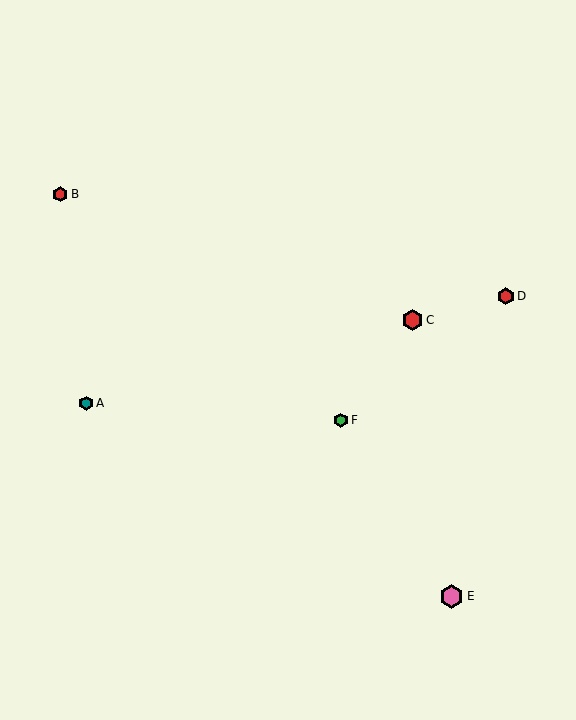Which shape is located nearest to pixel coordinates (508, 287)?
The red hexagon (labeled D) at (506, 296) is nearest to that location.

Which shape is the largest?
The pink hexagon (labeled E) is the largest.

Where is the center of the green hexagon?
The center of the green hexagon is at (341, 420).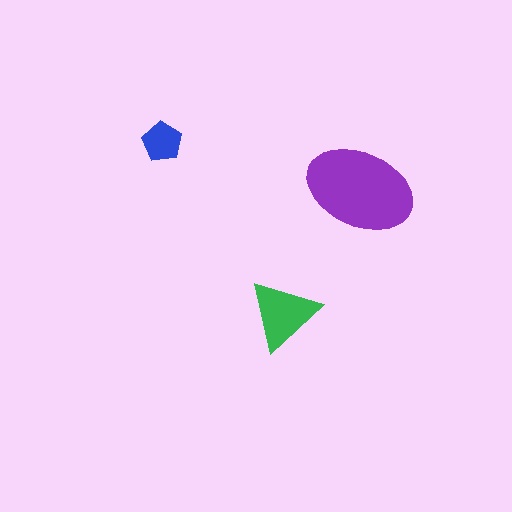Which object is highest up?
The blue pentagon is topmost.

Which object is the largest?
The purple ellipse.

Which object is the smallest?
The blue pentagon.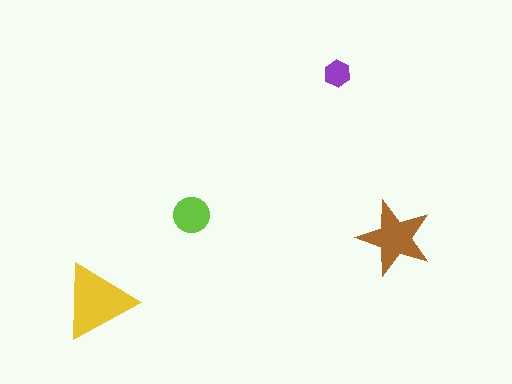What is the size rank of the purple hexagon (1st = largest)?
4th.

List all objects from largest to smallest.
The yellow triangle, the brown star, the lime circle, the purple hexagon.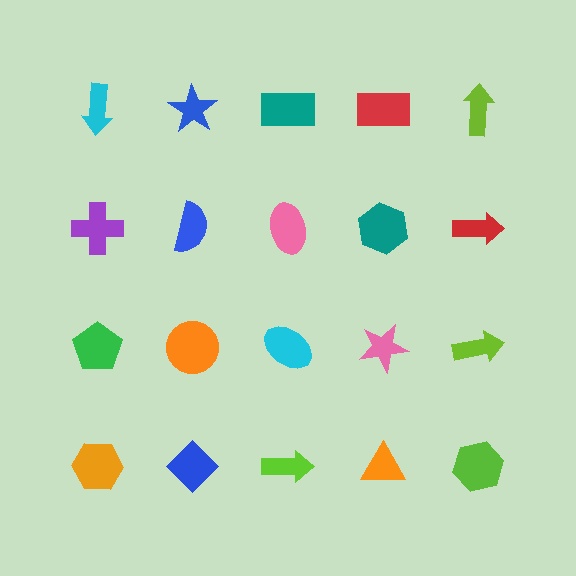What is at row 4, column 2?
A blue diamond.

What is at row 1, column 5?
A lime arrow.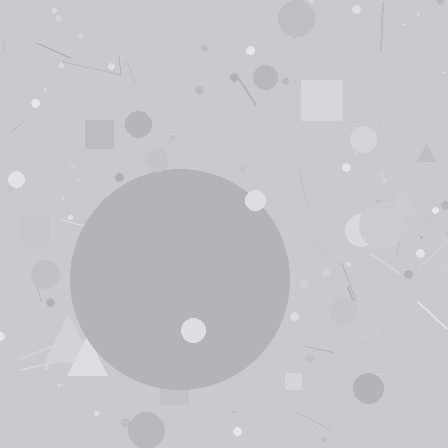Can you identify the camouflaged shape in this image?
The camouflaged shape is a circle.